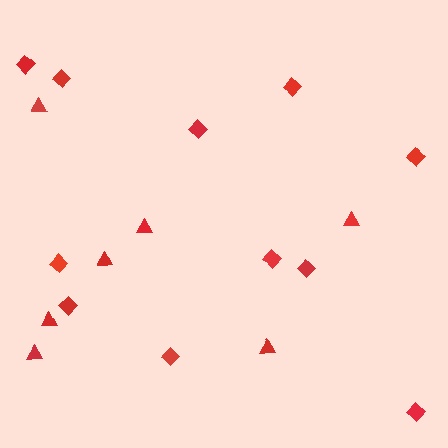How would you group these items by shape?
There are 2 groups: one group of triangles (7) and one group of diamonds (11).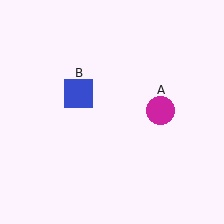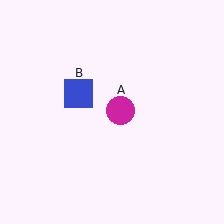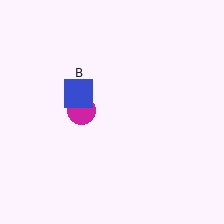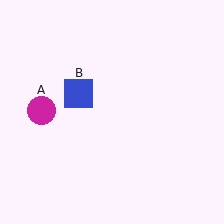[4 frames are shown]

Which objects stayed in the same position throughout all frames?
Blue square (object B) remained stationary.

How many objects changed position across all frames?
1 object changed position: magenta circle (object A).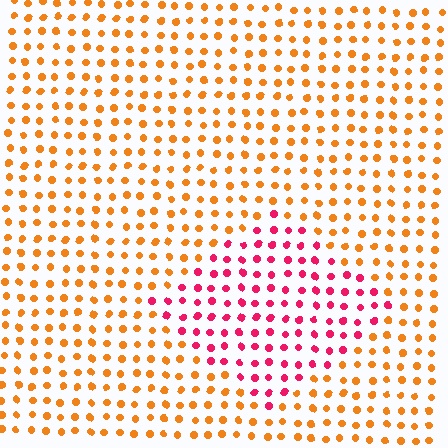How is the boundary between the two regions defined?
The boundary is defined purely by a slight shift in hue (about 52 degrees). Spacing, size, and orientation are identical on both sides.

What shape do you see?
I see a diamond.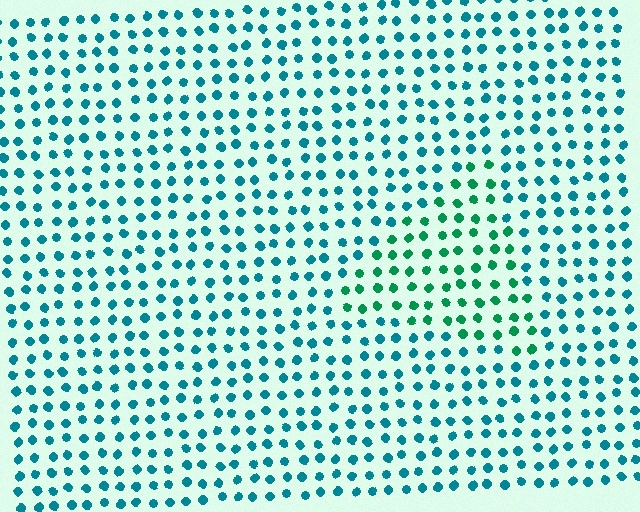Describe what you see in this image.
The image is filled with small teal elements in a uniform arrangement. A triangle-shaped region is visible where the elements are tinted to a slightly different hue, forming a subtle color boundary.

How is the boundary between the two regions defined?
The boundary is defined purely by a slight shift in hue (about 34 degrees). Spacing, size, and orientation are identical on both sides.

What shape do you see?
I see a triangle.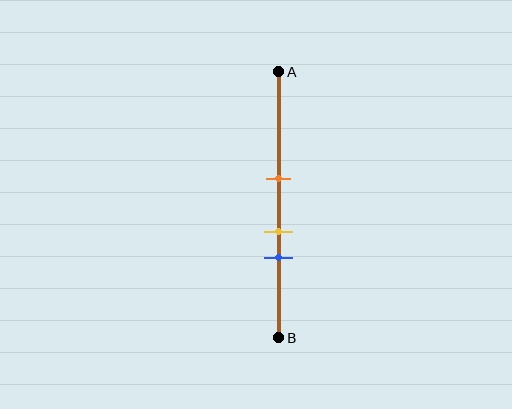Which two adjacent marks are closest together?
The yellow and blue marks are the closest adjacent pair.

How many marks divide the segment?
There are 3 marks dividing the segment.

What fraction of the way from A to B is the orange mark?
The orange mark is approximately 40% (0.4) of the way from A to B.